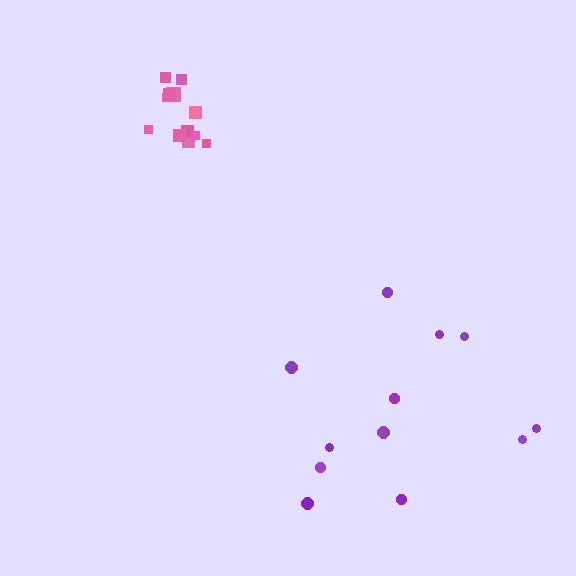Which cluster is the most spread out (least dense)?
Purple.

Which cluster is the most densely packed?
Pink.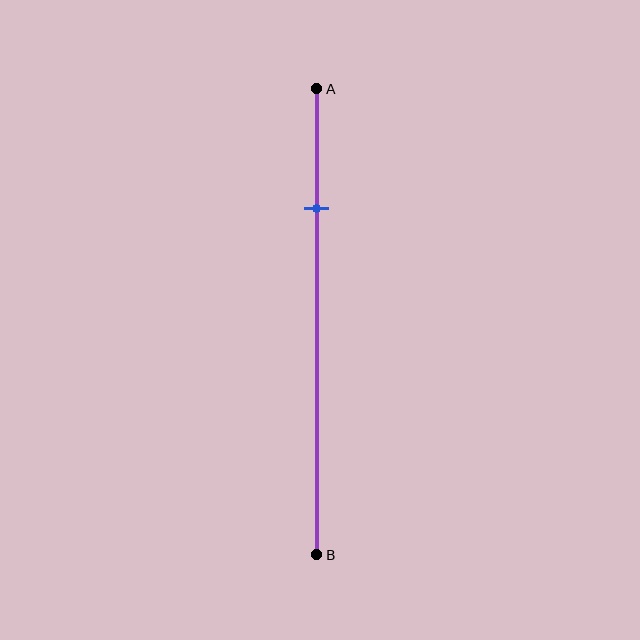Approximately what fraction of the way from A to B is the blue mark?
The blue mark is approximately 25% of the way from A to B.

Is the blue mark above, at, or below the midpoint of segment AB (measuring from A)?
The blue mark is above the midpoint of segment AB.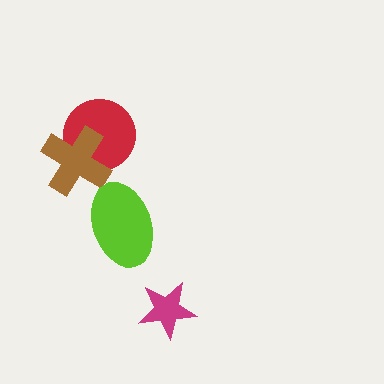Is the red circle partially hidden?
Yes, it is partially covered by another shape.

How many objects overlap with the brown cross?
1 object overlaps with the brown cross.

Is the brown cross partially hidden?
No, no other shape covers it.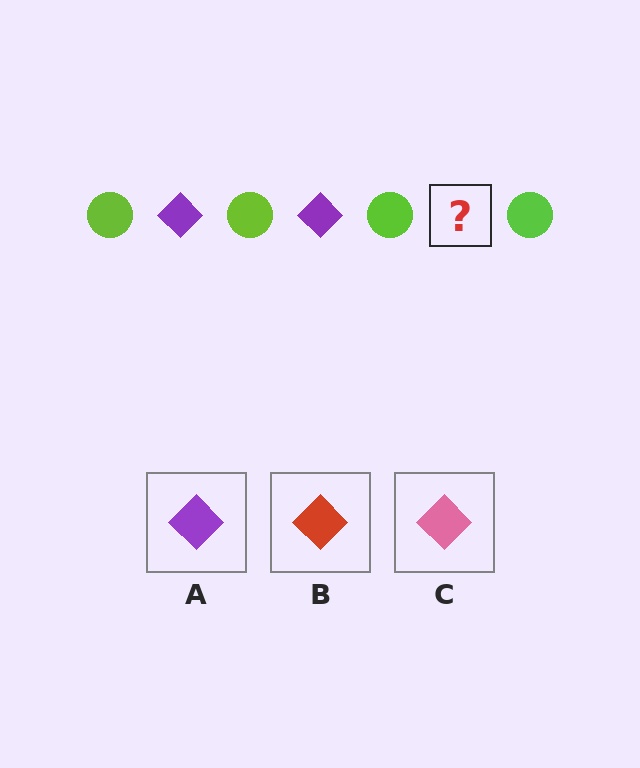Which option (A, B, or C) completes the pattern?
A.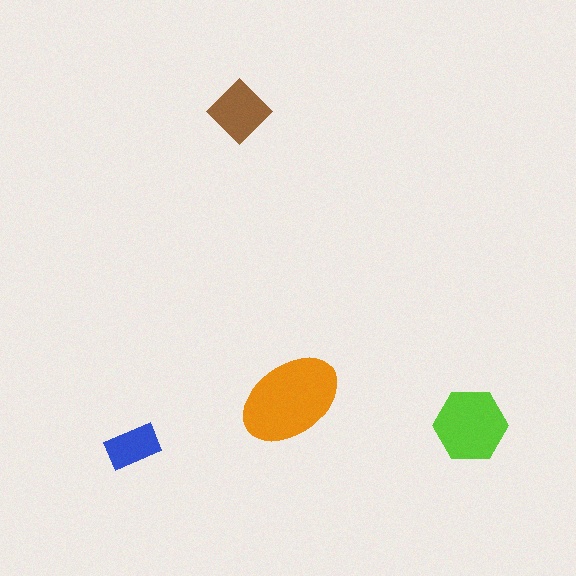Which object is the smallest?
The blue rectangle.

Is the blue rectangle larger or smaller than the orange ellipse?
Smaller.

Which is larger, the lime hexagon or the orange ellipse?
The orange ellipse.